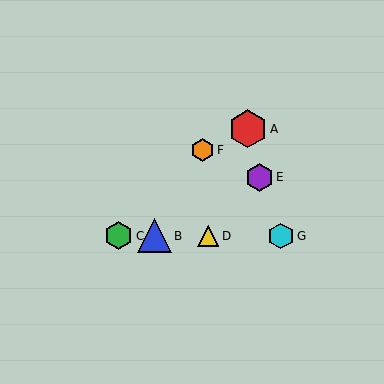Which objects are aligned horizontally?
Objects B, C, D, G are aligned horizontally.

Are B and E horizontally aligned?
No, B is at y≈236 and E is at y≈177.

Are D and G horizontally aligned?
Yes, both are at y≈236.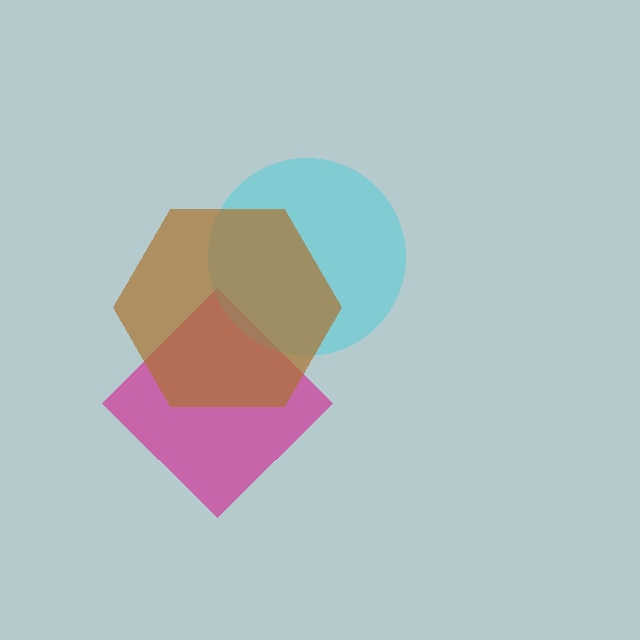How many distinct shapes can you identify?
There are 3 distinct shapes: a magenta diamond, a cyan circle, a brown hexagon.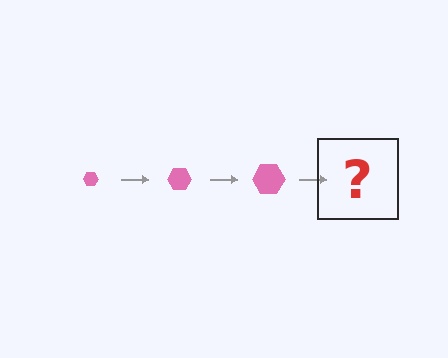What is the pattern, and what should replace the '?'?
The pattern is that the hexagon gets progressively larger each step. The '?' should be a pink hexagon, larger than the previous one.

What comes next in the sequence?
The next element should be a pink hexagon, larger than the previous one.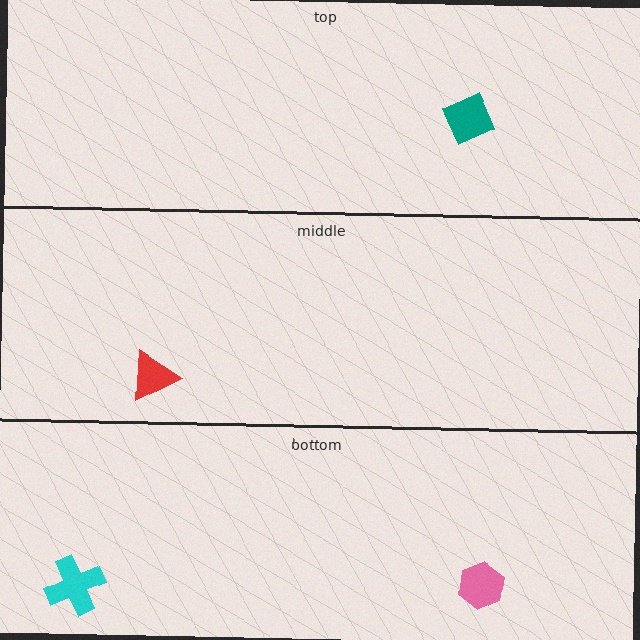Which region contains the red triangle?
The middle region.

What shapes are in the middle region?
The red triangle.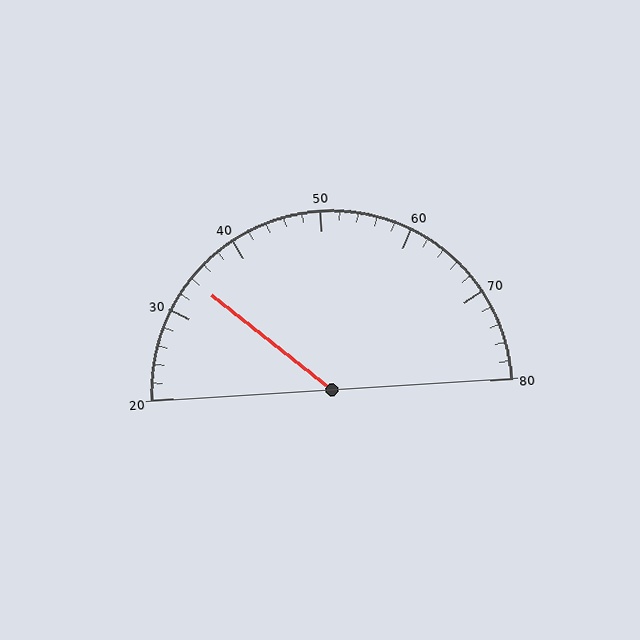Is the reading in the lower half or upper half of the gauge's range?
The reading is in the lower half of the range (20 to 80).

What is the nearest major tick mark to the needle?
The nearest major tick mark is 30.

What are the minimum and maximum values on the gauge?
The gauge ranges from 20 to 80.